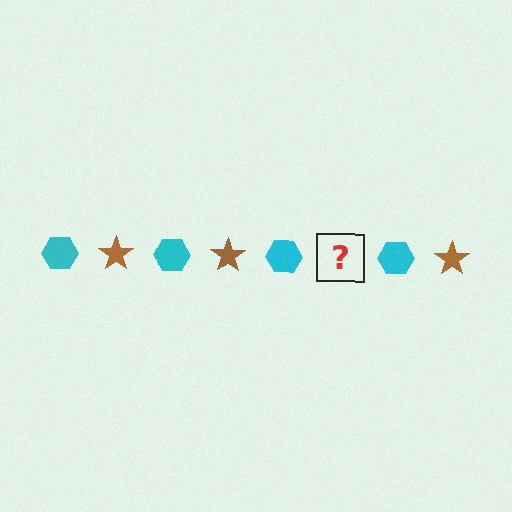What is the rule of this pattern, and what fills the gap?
The rule is that the pattern alternates between cyan hexagon and brown star. The gap should be filled with a brown star.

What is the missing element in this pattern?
The missing element is a brown star.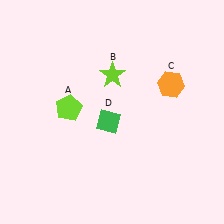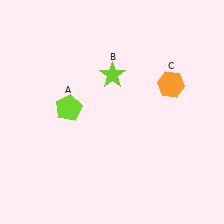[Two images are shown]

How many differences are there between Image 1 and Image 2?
There is 1 difference between the two images.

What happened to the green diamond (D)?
The green diamond (D) was removed in Image 2. It was in the bottom-left area of Image 1.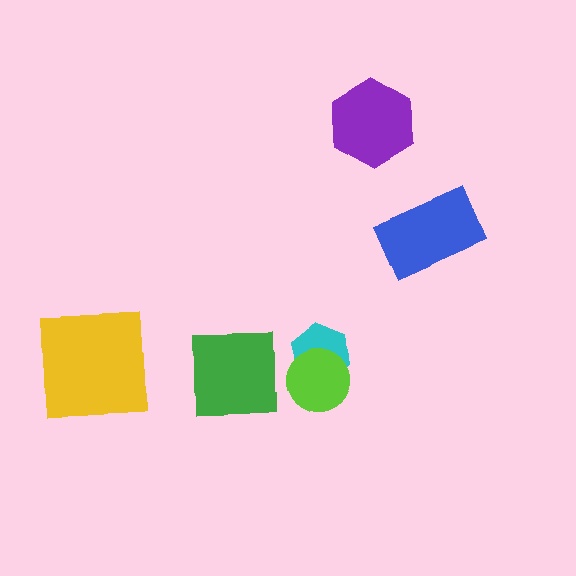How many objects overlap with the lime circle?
1 object overlaps with the lime circle.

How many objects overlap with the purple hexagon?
0 objects overlap with the purple hexagon.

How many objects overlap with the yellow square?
0 objects overlap with the yellow square.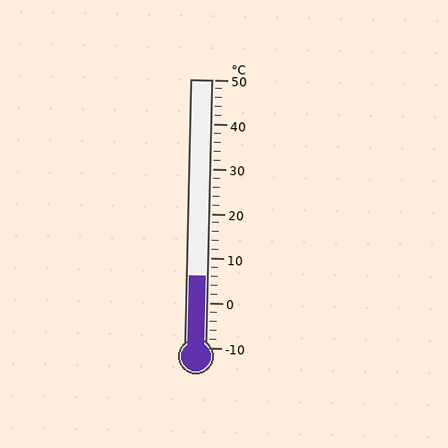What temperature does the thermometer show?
The thermometer shows approximately 6°C.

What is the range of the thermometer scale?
The thermometer scale ranges from -10°C to 50°C.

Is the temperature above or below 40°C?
The temperature is below 40°C.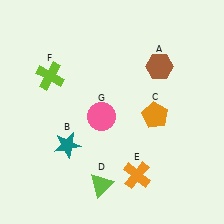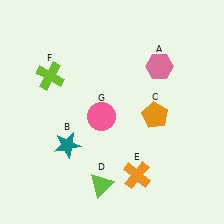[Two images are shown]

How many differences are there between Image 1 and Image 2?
There is 1 difference between the two images.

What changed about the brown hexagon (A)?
In Image 1, A is brown. In Image 2, it changed to pink.